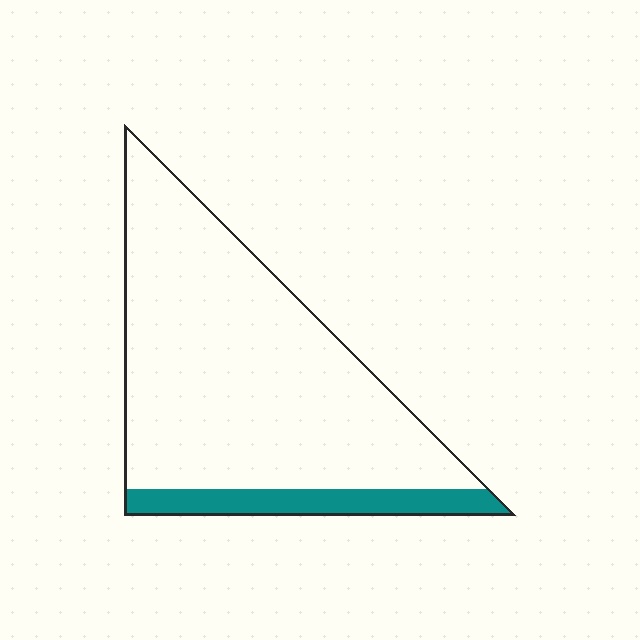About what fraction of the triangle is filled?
About one eighth (1/8).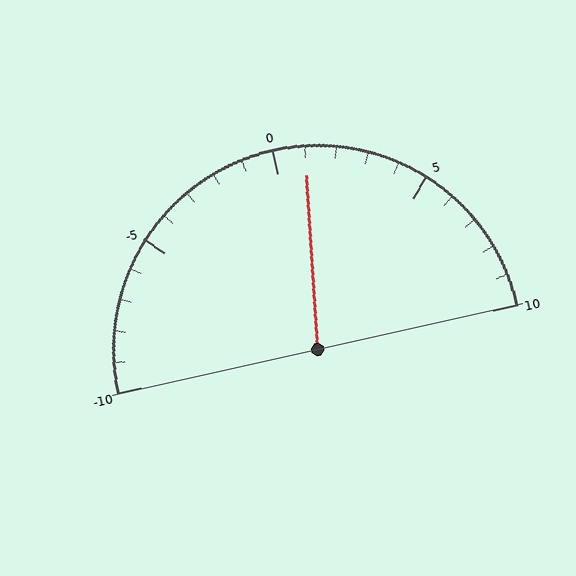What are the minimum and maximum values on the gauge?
The gauge ranges from -10 to 10.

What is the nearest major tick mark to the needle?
The nearest major tick mark is 0.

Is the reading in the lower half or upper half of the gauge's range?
The reading is in the upper half of the range (-10 to 10).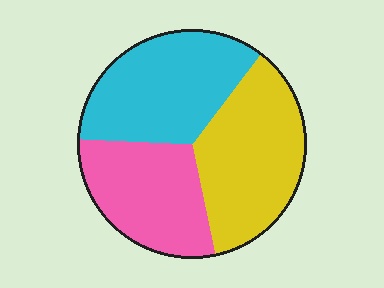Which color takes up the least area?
Pink, at roughly 30%.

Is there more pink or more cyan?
Cyan.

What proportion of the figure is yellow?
Yellow takes up about three eighths (3/8) of the figure.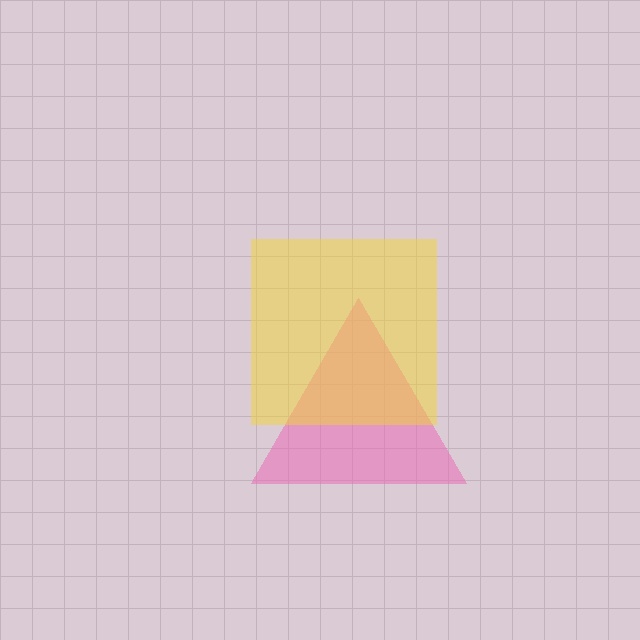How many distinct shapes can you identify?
There are 2 distinct shapes: a pink triangle, a yellow square.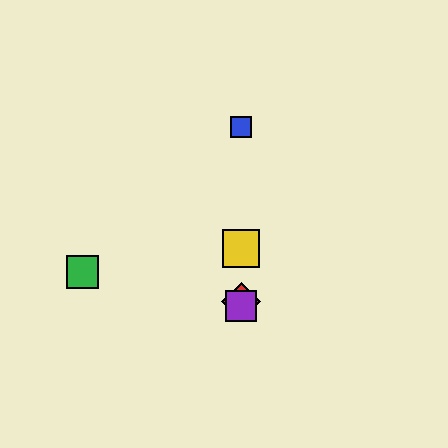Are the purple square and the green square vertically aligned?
No, the purple square is at x≈241 and the green square is at x≈83.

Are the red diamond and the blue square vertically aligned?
Yes, both are at x≈241.